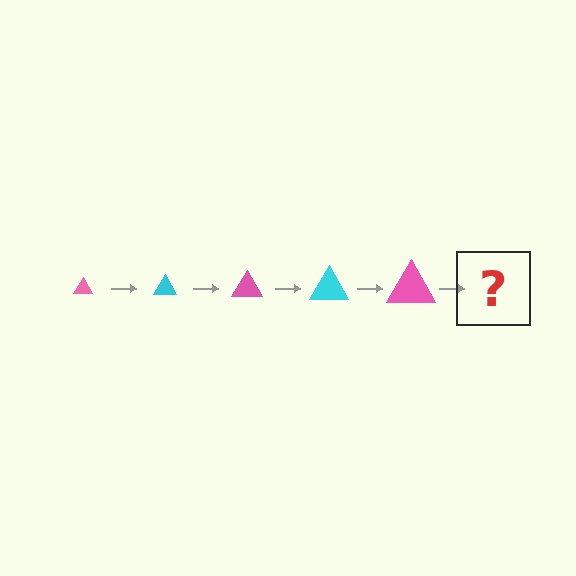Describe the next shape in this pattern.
It should be a cyan triangle, larger than the previous one.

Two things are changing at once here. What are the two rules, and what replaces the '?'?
The two rules are that the triangle grows larger each step and the color cycles through pink and cyan. The '?' should be a cyan triangle, larger than the previous one.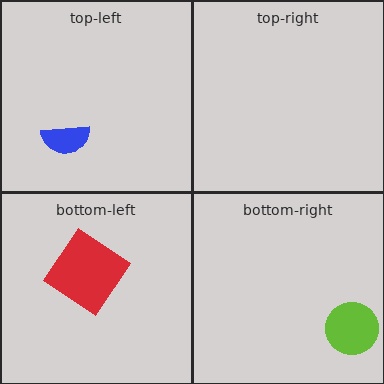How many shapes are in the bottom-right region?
1.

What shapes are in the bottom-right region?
The lime circle.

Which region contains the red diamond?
The bottom-left region.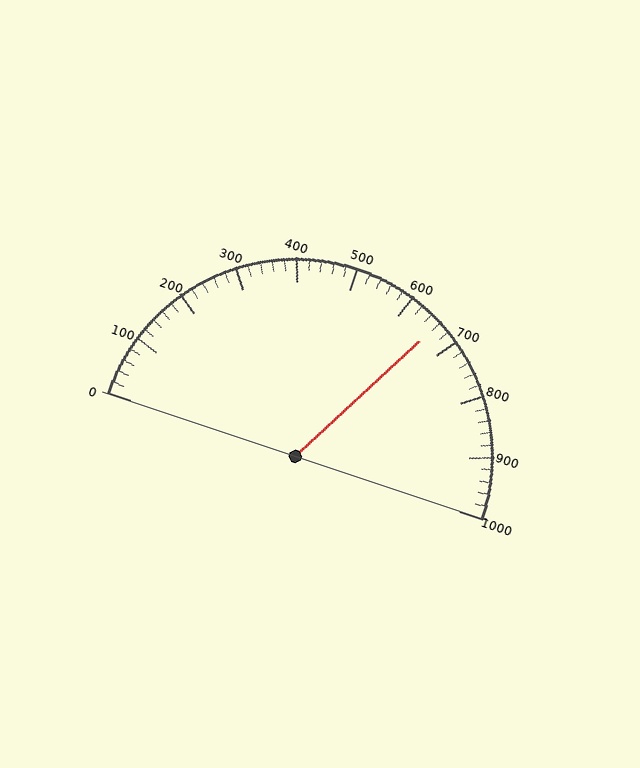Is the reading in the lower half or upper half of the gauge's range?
The reading is in the upper half of the range (0 to 1000).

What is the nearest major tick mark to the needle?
The nearest major tick mark is 700.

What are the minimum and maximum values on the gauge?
The gauge ranges from 0 to 1000.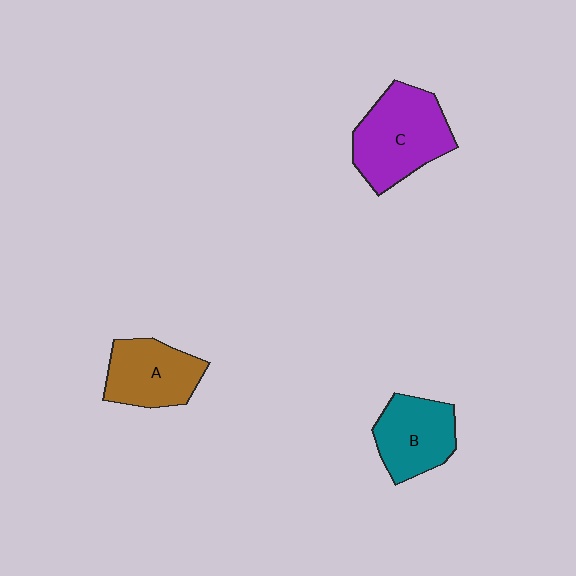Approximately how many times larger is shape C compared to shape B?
Approximately 1.3 times.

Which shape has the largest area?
Shape C (purple).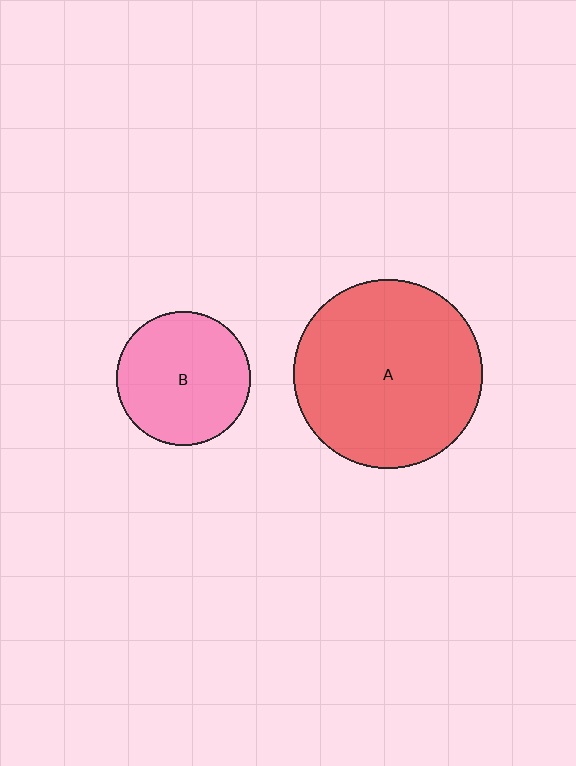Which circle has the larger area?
Circle A (red).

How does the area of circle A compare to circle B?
Approximately 2.0 times.